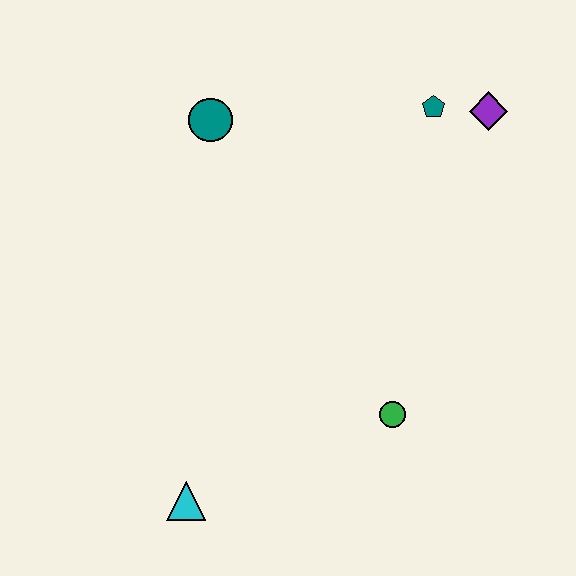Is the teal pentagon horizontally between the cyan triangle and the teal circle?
No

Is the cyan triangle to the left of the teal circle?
Yes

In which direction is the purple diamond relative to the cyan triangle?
The purple diamond is above the cyan triangle.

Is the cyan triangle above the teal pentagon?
No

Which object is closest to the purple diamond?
The teal pentagon is closest to the purple diamond.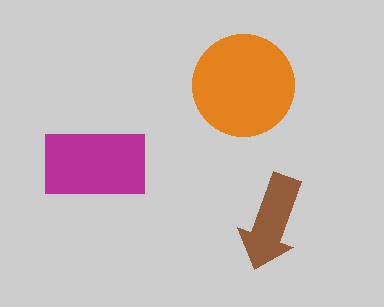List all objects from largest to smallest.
The orange circle, the magenta rectangle, the brown arrow.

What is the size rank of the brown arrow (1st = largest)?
3rd.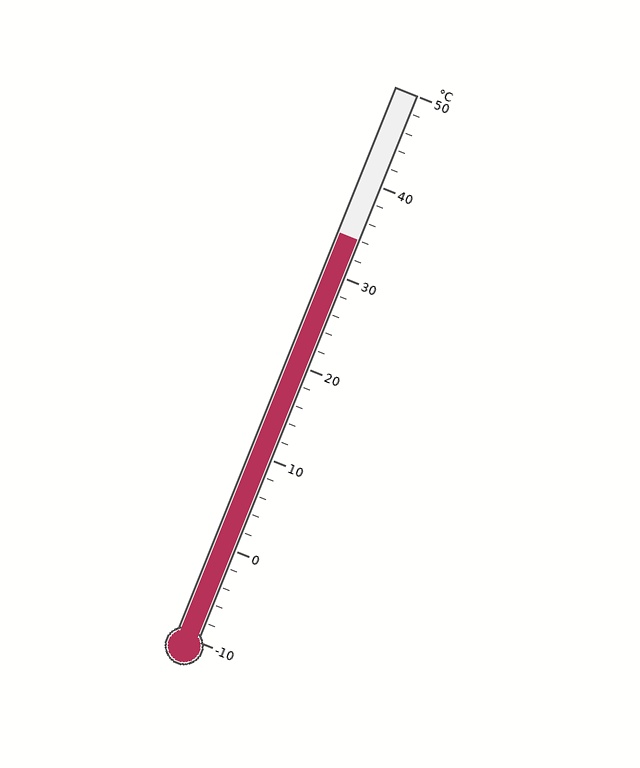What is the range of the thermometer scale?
The thermometer scale ranges from -10°C to 50°C.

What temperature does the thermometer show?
The thermometer shows approximately 34°C.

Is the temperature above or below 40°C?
The temperature is below 40°C.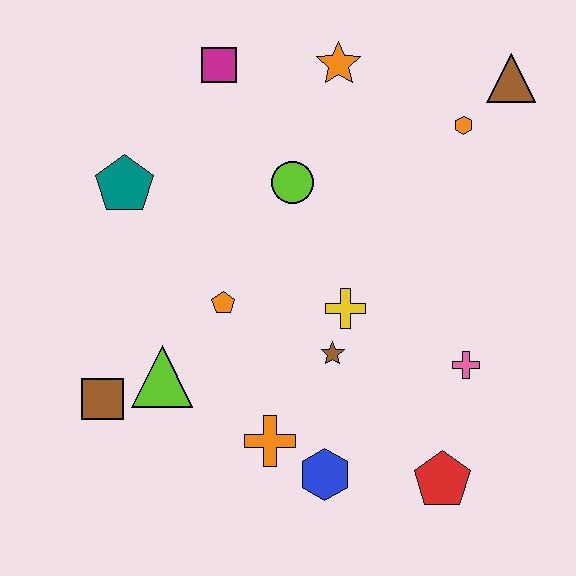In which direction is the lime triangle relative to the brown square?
The lime triangle is to the right of the brown square.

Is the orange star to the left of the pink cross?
Yes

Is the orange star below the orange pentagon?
No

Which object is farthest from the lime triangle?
The brown triangle is farthest from the lime triangle.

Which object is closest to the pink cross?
The red pentagon is closest to the pink cross.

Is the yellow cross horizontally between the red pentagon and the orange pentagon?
Yes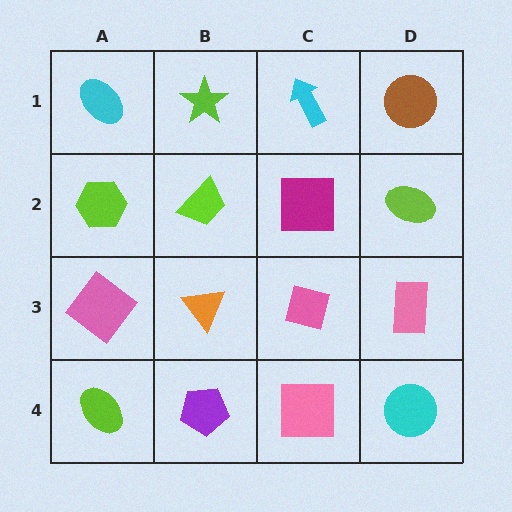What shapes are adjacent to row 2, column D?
A brown circle (row 1, column D), a pink rectangle (row 3, column D), a magenta square (row 2, column C).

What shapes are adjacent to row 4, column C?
A pink diamond (row 3, column C), a purple pentagon (row 4, column B), a cyan circle (row 4, column D).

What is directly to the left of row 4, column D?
A pink square.